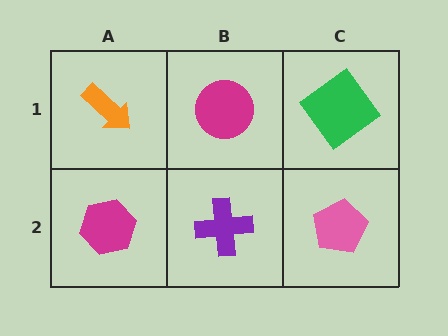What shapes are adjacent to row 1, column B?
A purple cross (row 2, column B), an orange arrow (row 1, column A), a green diamond (row 1, column C).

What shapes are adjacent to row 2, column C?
A green diamond (row 1, column C), a purple cross (row 2, column B).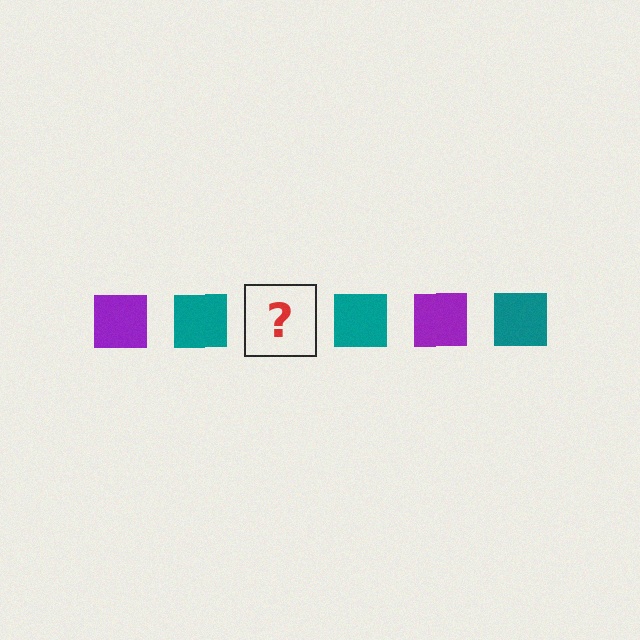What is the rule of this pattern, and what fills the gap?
The rule is that the pattern cycles through purple, teal squares. The gap should be filled with a purple square.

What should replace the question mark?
The question mark should be replaced with a purple square.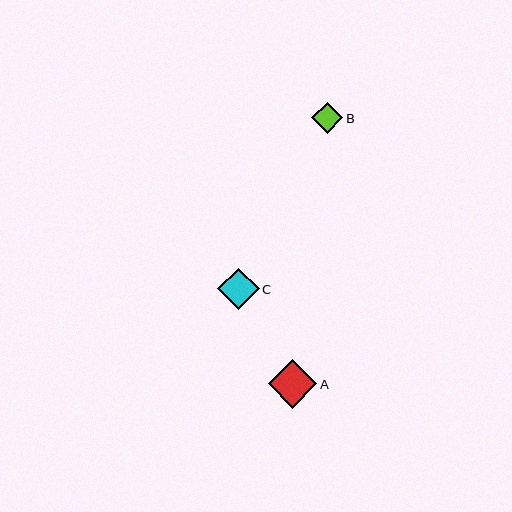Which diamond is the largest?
Diamond A is the largest with a size of approximately 49 pixels.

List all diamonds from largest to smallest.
From largest to smallest: A, C, B.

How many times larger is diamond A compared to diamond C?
Diamond A is approximately 1.2 times the size of diamond C.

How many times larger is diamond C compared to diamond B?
Diamond C is approximately 1.3 times the size of diamond B.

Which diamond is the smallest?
Diamond B is the smallest with a size of approximately 31 pixels.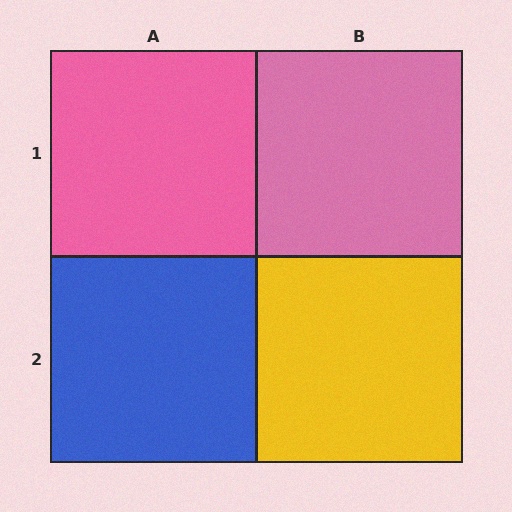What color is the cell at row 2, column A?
Blue.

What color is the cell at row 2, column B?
Yellow.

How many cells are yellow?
1 cell is yellow.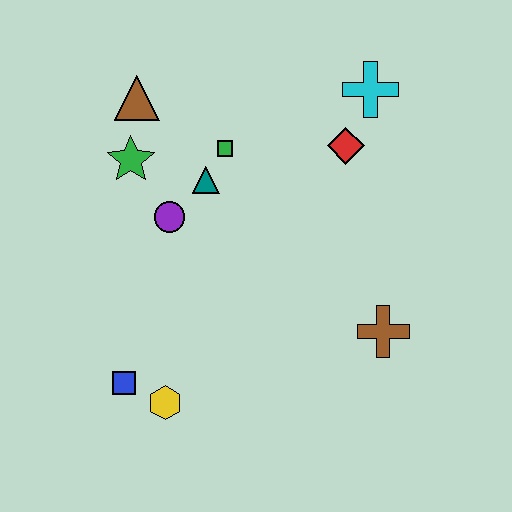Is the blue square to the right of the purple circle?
No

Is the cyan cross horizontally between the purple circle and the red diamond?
No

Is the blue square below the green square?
Yes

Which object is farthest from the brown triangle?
The brown cross is farthest from the brown triangle.